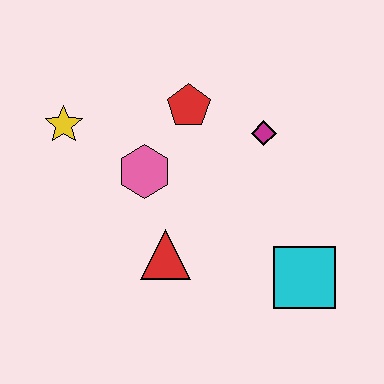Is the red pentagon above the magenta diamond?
Yes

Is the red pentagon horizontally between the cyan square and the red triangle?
Yes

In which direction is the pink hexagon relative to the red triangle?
The pink hexagon is above the red triangle.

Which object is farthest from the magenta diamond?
The yellow star is farthest from the magenta diamond.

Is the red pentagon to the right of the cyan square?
No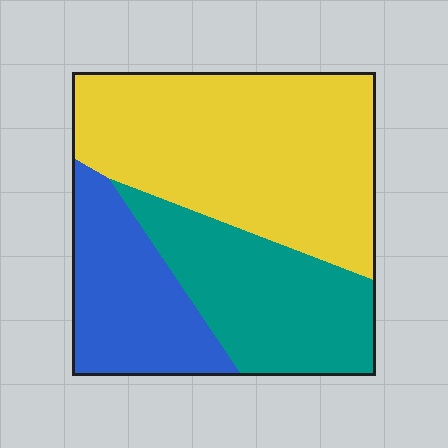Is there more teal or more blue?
Teal.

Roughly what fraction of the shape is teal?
Teal covers about 30% of the shape.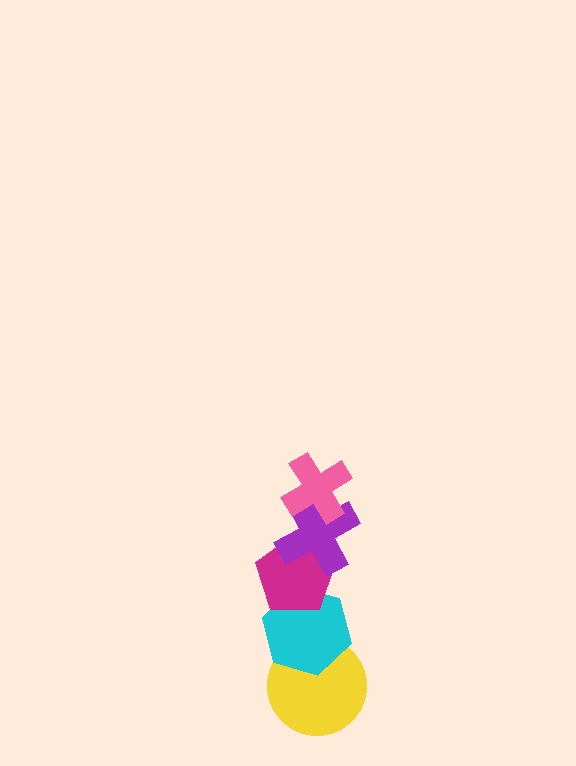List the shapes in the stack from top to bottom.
From top to bottom: the pink cross, the purple cross, the magenta pentagon, the cyan hexagon, the yellow circle.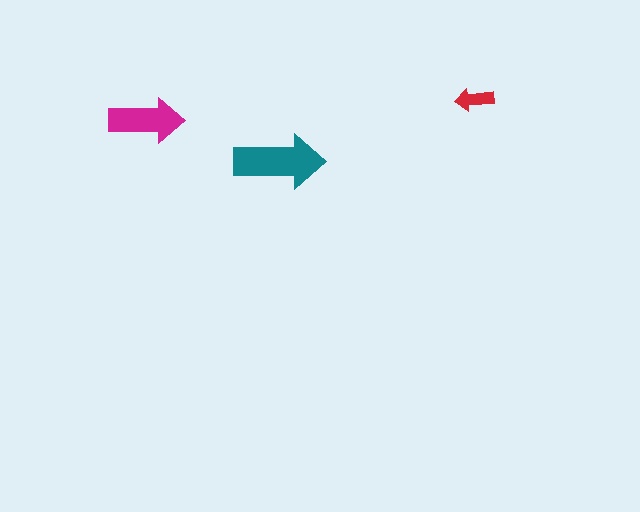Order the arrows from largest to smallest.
the teal one, the magenta one, the red one.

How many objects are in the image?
There are 3 objects in the image.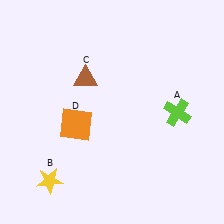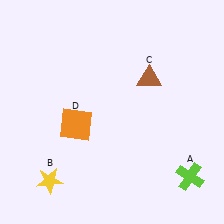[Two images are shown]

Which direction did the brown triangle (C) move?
The brown triangle (C) moved right.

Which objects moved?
The objects that moved are: the lime cross (A), the brown triangle (C).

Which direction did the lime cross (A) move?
The lime cross (A) moved down.